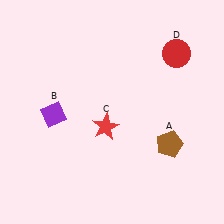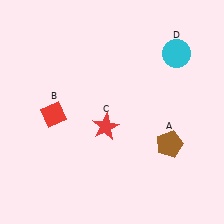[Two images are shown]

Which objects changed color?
B changed from purple to red. D changed from red to cyan.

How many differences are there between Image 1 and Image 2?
There are 2 differences between the two images.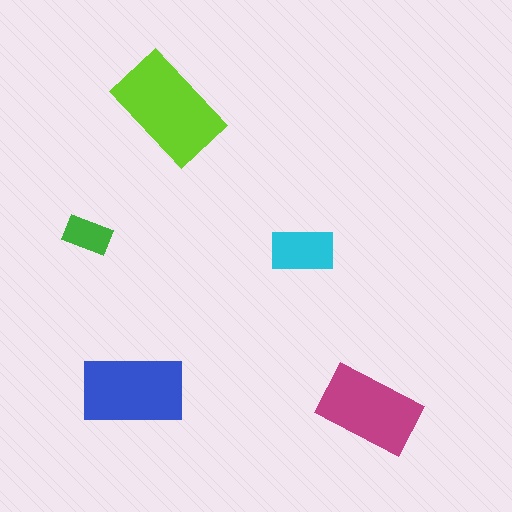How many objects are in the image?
There are 5 objects in the image.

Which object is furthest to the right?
The magenta rectangle is rightmost.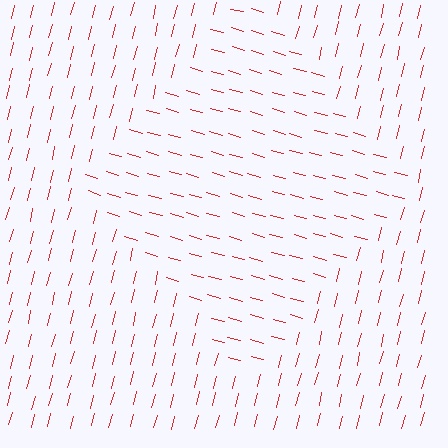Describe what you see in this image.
The image is filled with small red line segments. A diamond region in the image has lines oriented differently from the surrounding lines, creating a visible texture boundary.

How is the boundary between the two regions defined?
The boundary is defined purely by a change in line orientation (approximately 88 degrees difference). All lines are the same color and thickness.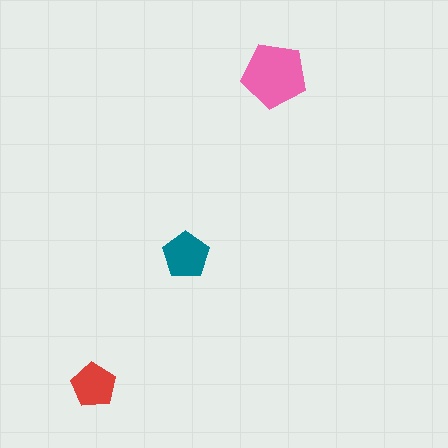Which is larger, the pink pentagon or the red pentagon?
The pink one.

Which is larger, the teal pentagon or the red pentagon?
The teal one.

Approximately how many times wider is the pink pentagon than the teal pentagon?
About 1.5 times wider.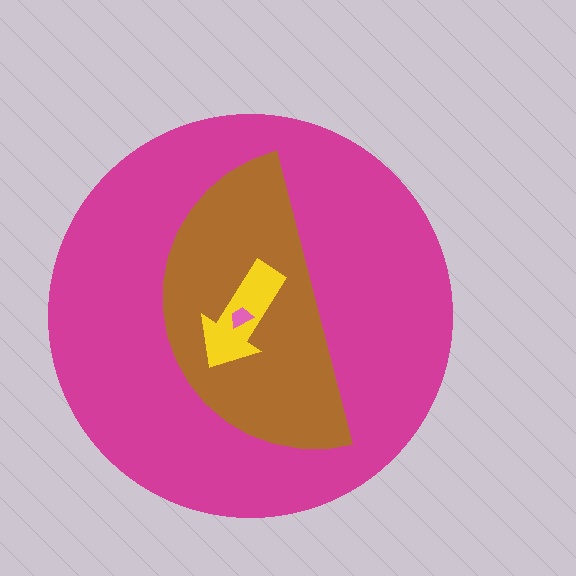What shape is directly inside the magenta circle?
The brown semicircle.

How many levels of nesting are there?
4.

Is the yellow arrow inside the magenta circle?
Yes.